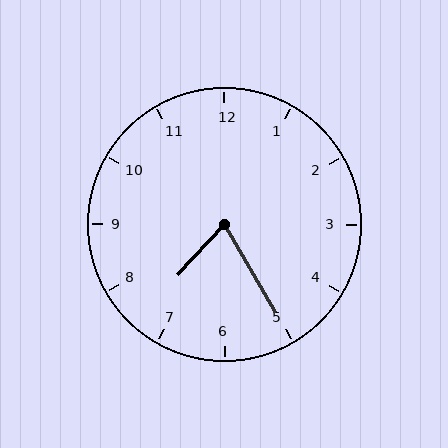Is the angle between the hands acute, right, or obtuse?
It is acute.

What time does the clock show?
7:25.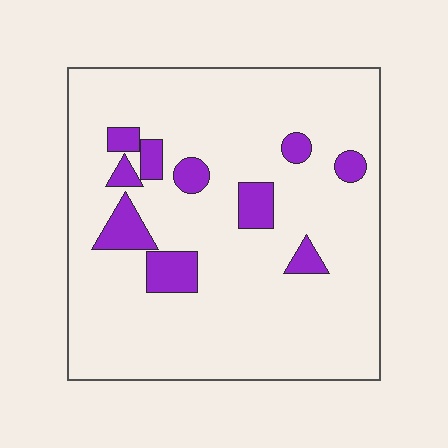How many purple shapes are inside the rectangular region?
10.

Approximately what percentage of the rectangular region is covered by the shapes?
Approximately 10%.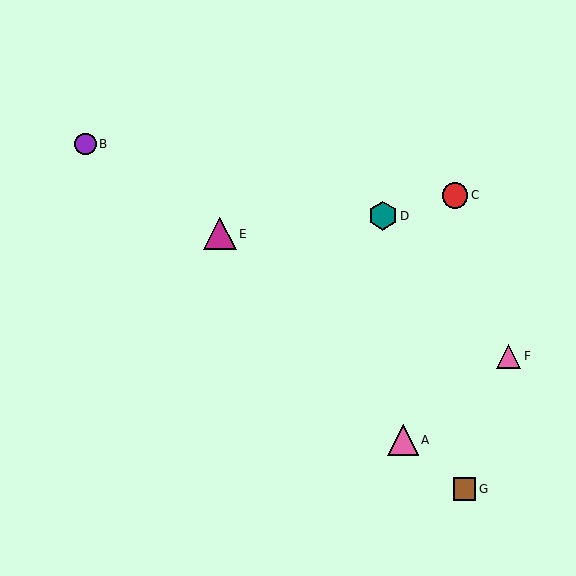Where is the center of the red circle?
The center of the red circle is at (455, 195).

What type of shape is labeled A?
Shape A is a pink triangle.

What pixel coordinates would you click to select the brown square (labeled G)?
Click at (465, 489) to select the brown square G.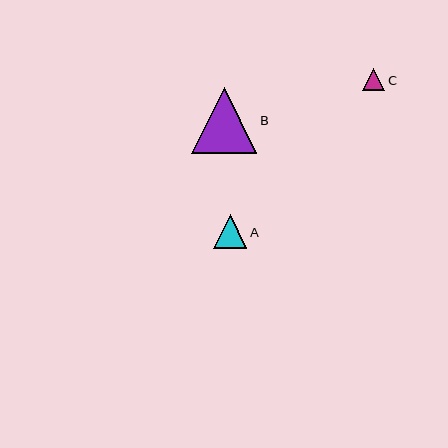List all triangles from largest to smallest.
From largest to smallest: B, A, C.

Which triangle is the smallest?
Triangle C is the smallest with a size of approximately 22 pixels.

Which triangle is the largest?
Triangle B is the largest with a size of approximately 65 pixels.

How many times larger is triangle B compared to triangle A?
Triangle B is approximately 2.0 times the size of triangle A.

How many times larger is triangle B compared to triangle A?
Triangle B is approximately 2.0 times the size of triangle A.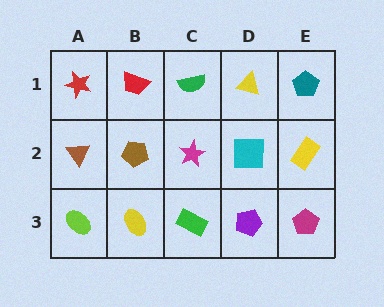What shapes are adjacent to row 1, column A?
A brown triangle (row 2, column A), a red trapezoid (row 1, column B).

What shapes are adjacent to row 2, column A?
A red star (row 1, column A), a lime ellipse (row 3, column A), a brown pentagon (row 2, column B).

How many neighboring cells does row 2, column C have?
4.